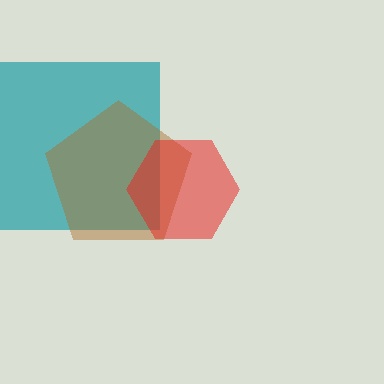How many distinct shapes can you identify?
There are 3 distinct shapes: a teal square, a brown pentagon, a red hexagon.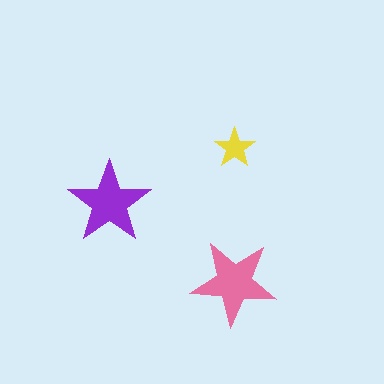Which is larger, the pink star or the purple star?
The pink one.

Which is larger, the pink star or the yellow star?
The pink one.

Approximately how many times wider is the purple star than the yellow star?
About 2 times wider.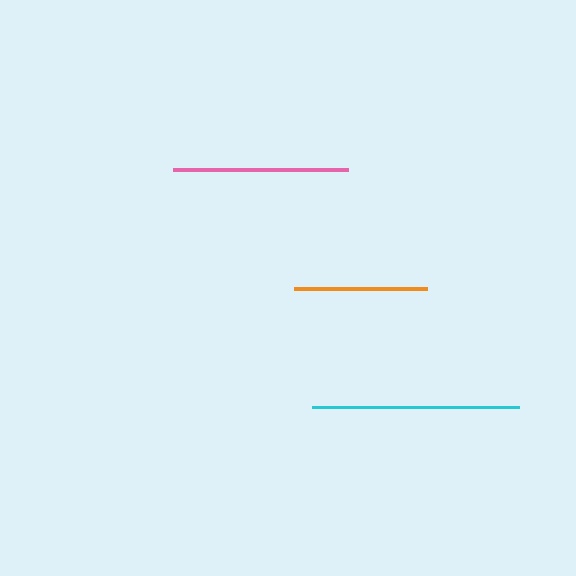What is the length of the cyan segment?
The cyan segment is approximately 207 pixels long.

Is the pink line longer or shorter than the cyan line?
The cyan line is longer than the pink line.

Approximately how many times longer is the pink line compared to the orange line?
The pink line is approximately 1.3 times the length of the orange line.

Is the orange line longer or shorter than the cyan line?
The cyan line is longer than the orange line.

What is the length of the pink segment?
The pink segment is approximately 175 pixels long.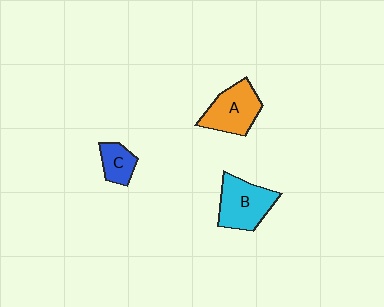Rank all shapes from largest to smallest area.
From largest to smallest: B (cyan), A (orange), C (blue).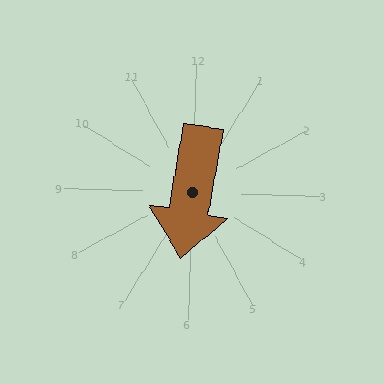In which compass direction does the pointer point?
South.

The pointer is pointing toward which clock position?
Roughly 6 o'clock.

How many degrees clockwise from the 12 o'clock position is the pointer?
Approximately 188 degrees.